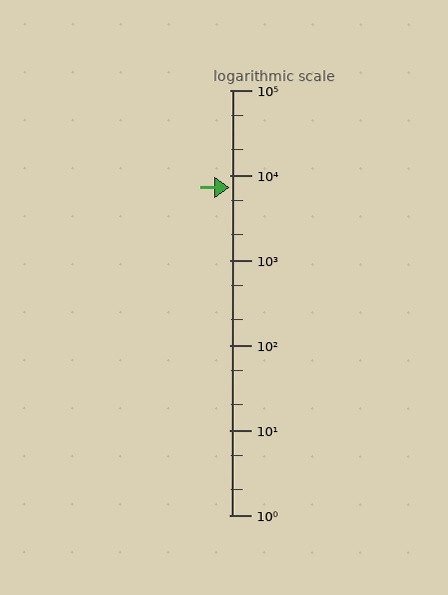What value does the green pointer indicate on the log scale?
The pointer indicates approximately 7100.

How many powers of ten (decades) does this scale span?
The scale spans 5 decades, from 1 to 100000.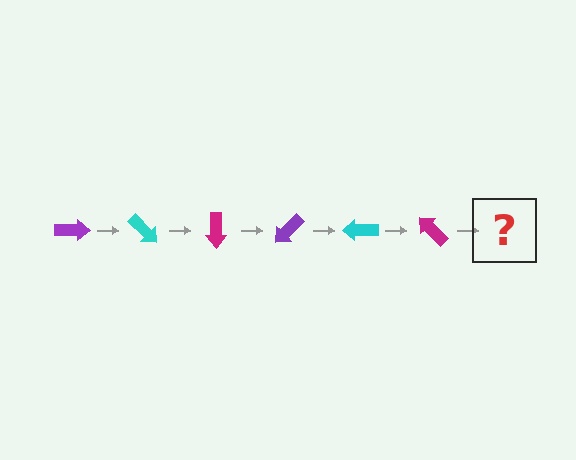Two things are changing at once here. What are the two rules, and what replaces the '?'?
The two rules are that it rotates 45 degrees each step and the color cycles through purple, cyan, and magenta. The '?' should be a purple arrow, rotated 270 degrees from the start.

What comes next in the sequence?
The next element should be a purple arrow, rotated 270 degrees from the start.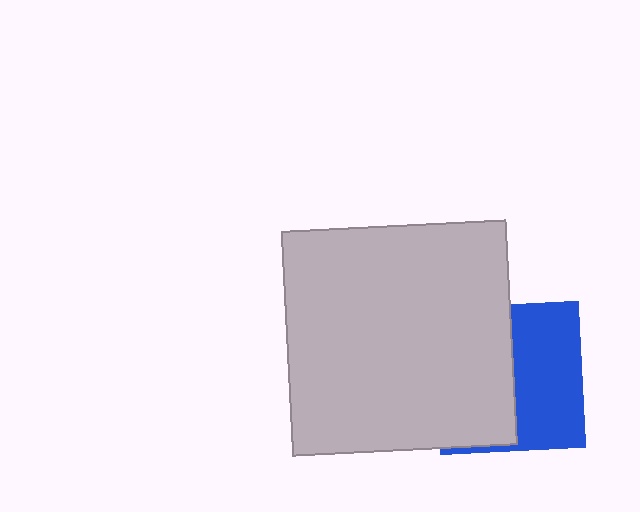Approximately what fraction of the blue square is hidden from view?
Roughly 51% of the blue square is hidden behind the light gray square.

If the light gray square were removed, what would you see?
You would see the complete blue square.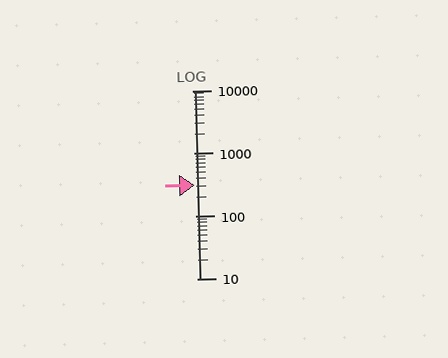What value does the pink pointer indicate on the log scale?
The pointer indicates approximately 310.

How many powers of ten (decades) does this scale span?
The scale spans 3 decades, from 10 to 10000.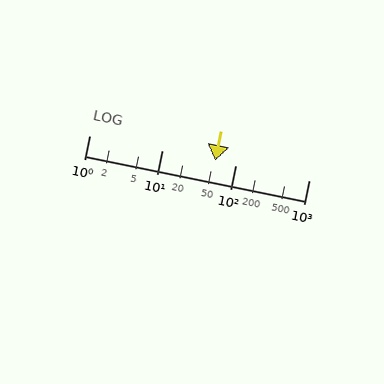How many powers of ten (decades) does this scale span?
The scale spans 3 decades, from 1 to 1000.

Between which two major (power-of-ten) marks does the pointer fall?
The pointer is between 10 and 100.